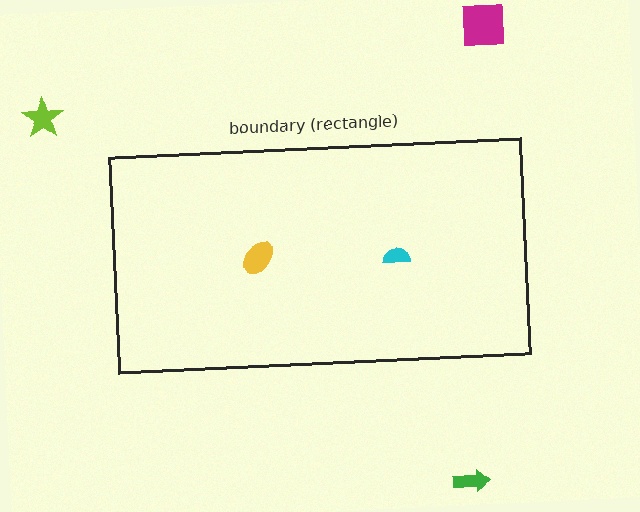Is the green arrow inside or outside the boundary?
Outside.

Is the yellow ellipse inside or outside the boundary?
Inside.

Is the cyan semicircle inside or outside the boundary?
Inside.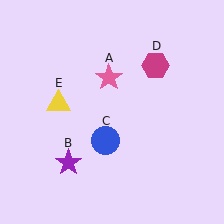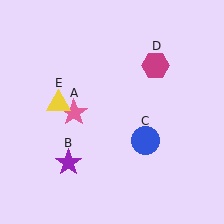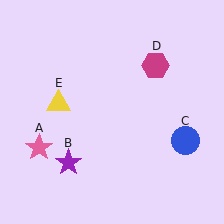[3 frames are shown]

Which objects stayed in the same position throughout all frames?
Purple star (object B) and magenta hexagon (object D) and yellow triangle (object E) remained stationary.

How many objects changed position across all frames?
2 objects changed position: pink star (object A), blue circle (object C).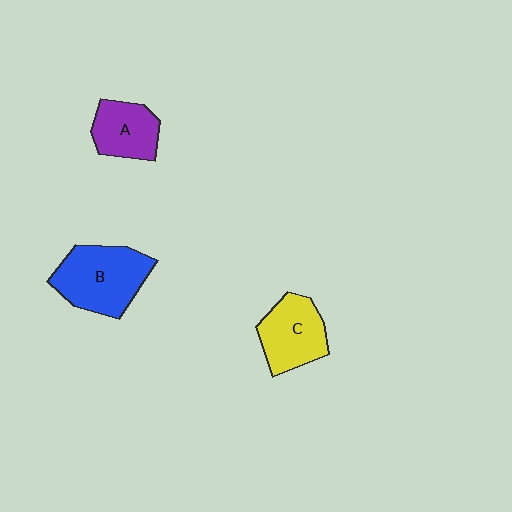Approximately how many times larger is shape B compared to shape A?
Approximately 1.6 times.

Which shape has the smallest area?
Shape A (purple).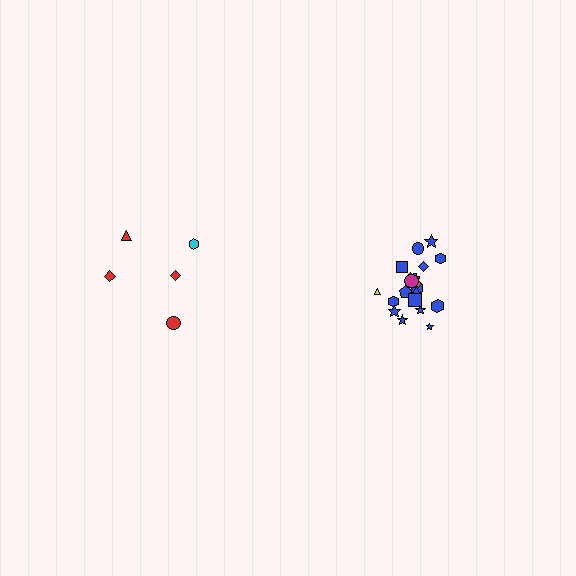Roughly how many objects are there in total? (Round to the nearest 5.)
Roughly 25 objects in total.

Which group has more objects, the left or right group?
The right group.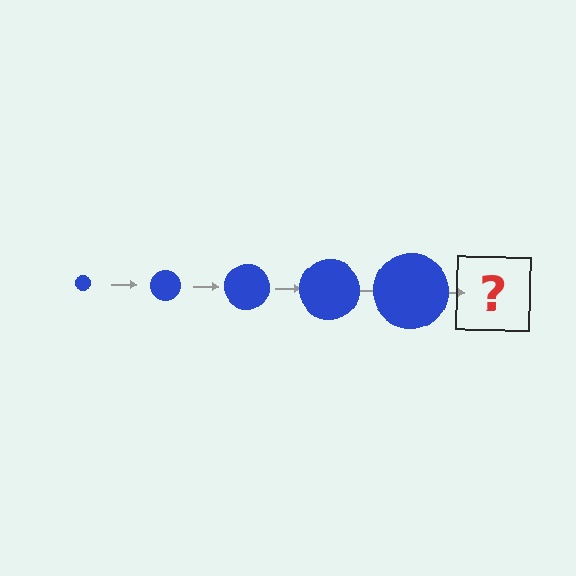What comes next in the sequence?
The next element should be a blue circle, larger than the previous one.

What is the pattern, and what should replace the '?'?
The pattern is that the circle gets progressively larger each step. The '?' should be a blue circle, larger than the previous one.